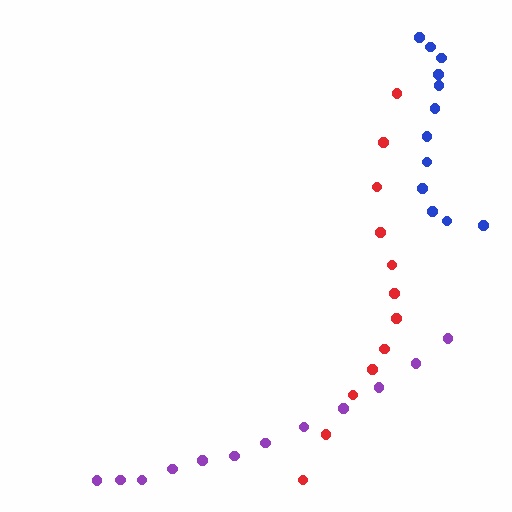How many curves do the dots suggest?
There are 3 distinct paths.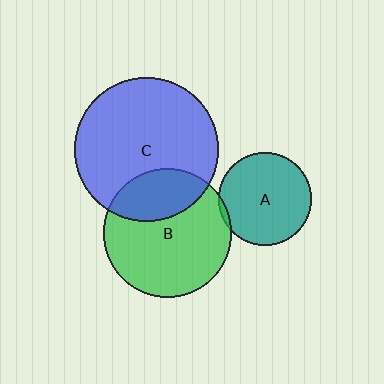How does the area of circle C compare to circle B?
Approximately 1.3 times.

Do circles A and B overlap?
Yes.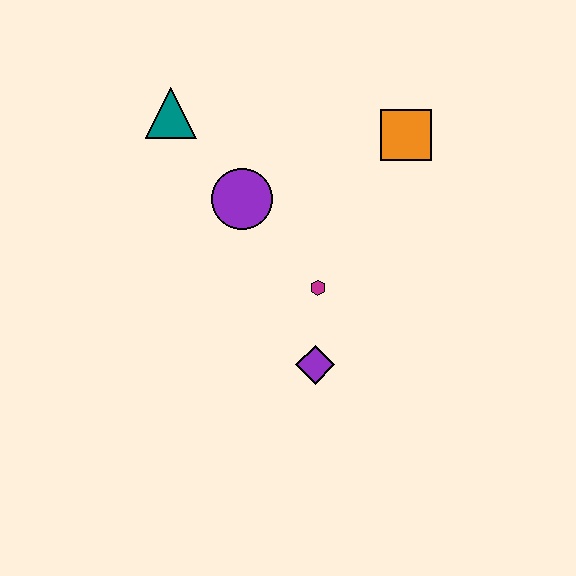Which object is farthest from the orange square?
The purple diamond is farthest from the orange square.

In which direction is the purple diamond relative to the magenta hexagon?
The purple diamond is below the magenta hexagon.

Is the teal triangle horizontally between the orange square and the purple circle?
No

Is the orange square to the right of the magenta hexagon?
Yes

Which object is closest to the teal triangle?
The purple circle is closest to the teal triangle.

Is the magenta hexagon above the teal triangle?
No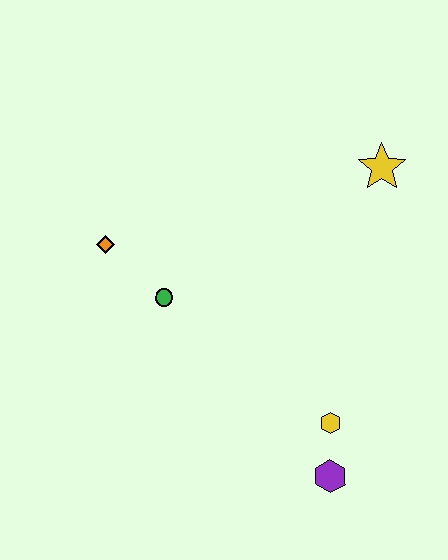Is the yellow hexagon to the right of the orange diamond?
Yes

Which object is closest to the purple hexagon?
The yellow hexagon is closest to the purple hexagon.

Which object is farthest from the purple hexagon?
The orange diamond is farthest from the purple hexagon.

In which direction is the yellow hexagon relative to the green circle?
The yellow hexagon is to the right of the green circle.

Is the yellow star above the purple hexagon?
Yes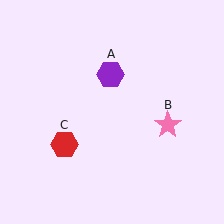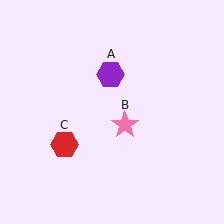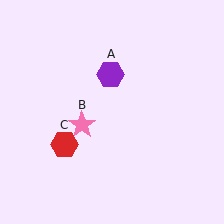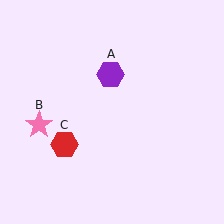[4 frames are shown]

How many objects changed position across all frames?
1 object changed position: pink star (object B).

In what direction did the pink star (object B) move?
The pink star (object B) moved left.